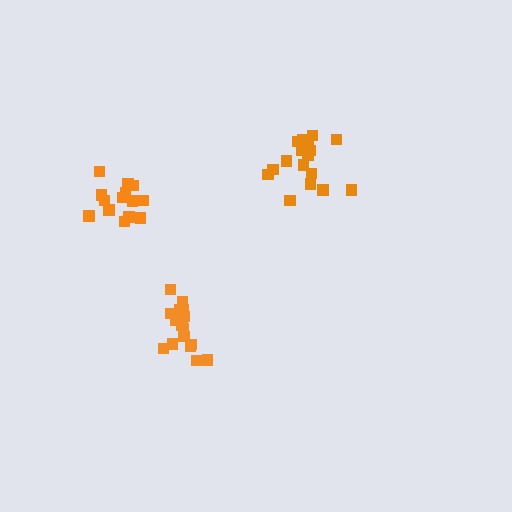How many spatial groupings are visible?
There are 3 spatial groupings.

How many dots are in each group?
Group 1: 17 dots, Group 2: 16 dots, Group 3: 14 dots (47 total).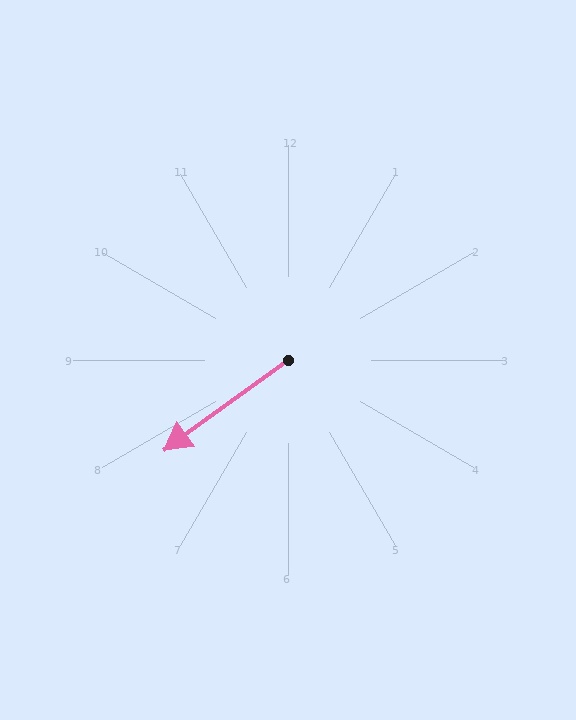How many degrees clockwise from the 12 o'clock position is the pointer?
Approximately 234 degrees.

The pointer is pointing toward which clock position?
Roughly 8 o'clock.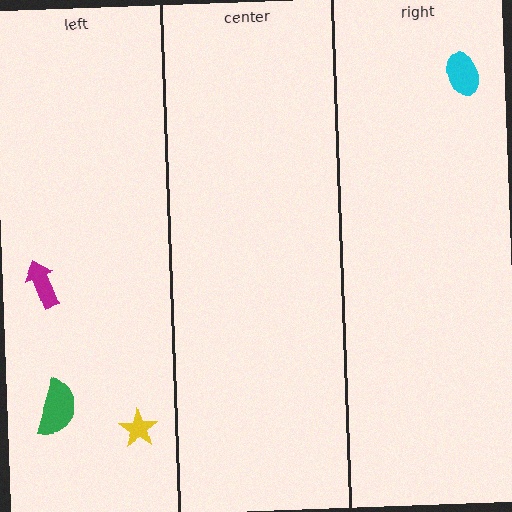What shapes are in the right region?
The cyan ellipse.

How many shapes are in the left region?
3.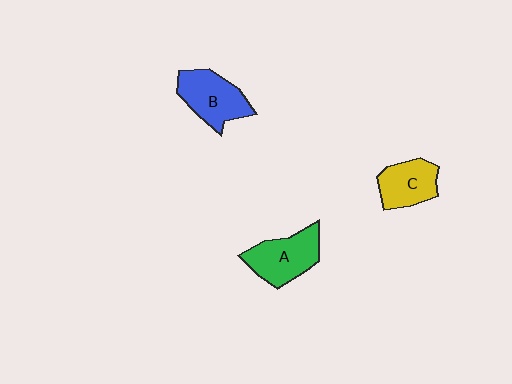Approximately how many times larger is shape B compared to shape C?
Approximately 1.2 times.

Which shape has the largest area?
Shape A (green).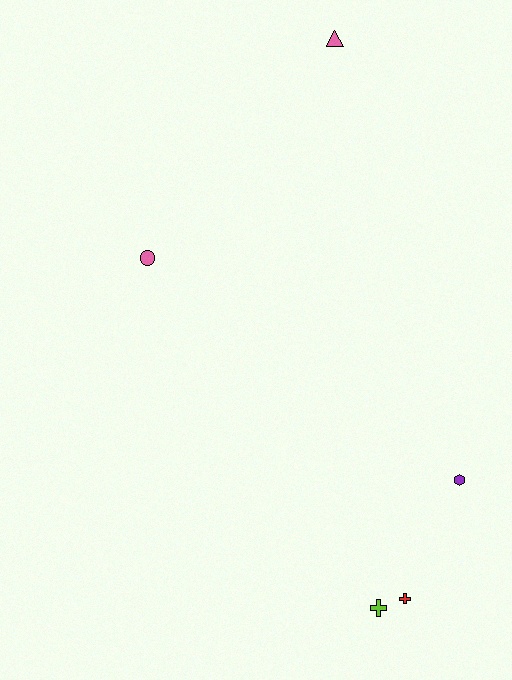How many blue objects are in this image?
There are no blue objects.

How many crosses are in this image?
There are 2 crosses.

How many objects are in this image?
There are 5 objects.